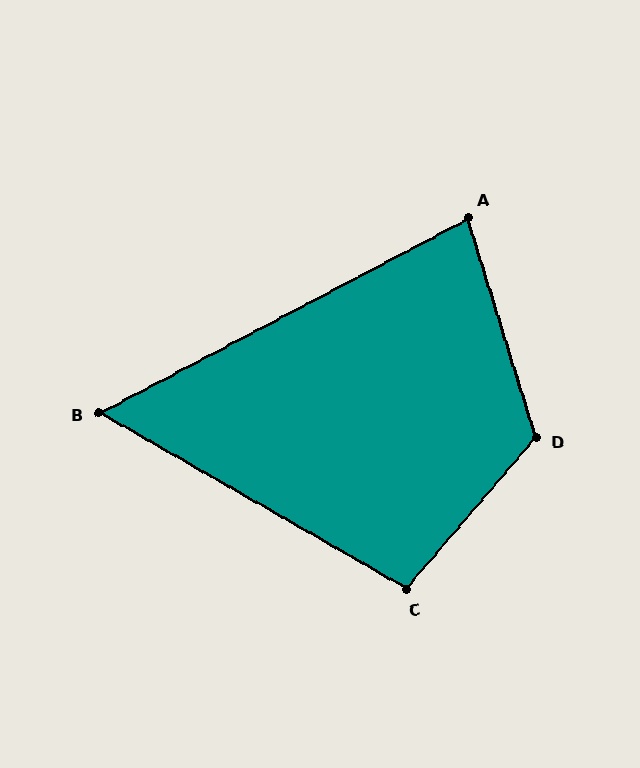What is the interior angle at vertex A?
Approximately 79 degrees (acute).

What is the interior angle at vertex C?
Approximately 101 degrees (obtuse).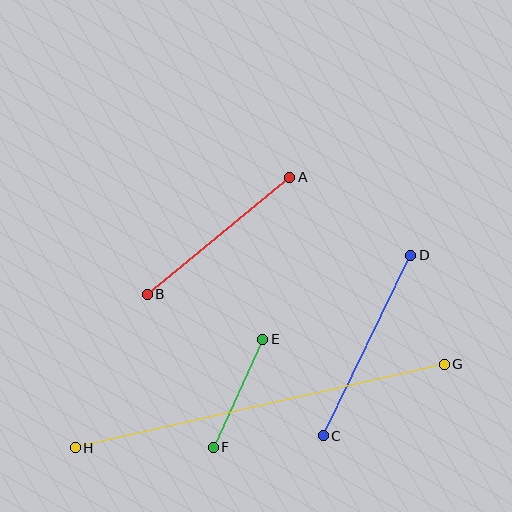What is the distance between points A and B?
The distance is approximately 184 pixels.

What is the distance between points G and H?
The distance is approximately 378 pixels.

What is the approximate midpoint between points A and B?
The midpoint is at approximately (218, 236) pixels.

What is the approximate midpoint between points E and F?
The midpoint is at approximately (238, 393) pixels.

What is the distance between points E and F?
The distance is approximately 119 pixels.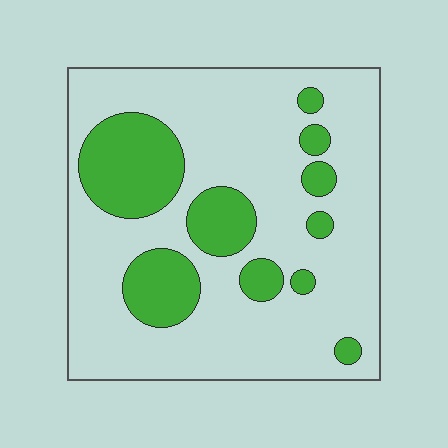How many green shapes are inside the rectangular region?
10.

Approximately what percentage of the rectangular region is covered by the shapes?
Approximately 25%.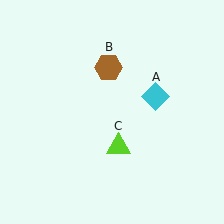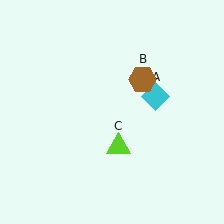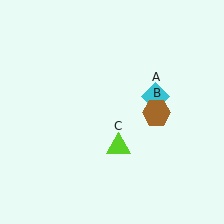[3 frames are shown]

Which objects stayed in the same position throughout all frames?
Cyan diamond (object A) and lime triangle (object C) remained stationary.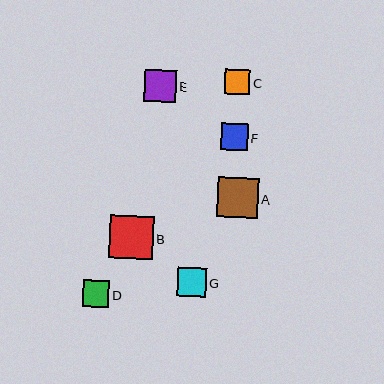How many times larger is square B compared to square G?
Square B is approximately 1.5 times the size of square G.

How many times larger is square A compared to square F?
Square A is approximately 1.5 times the size of square F.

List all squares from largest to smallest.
From largest to smallest: B, A, E, G, D, F, C.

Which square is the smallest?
Square C is the smallest with a size of approximately 25 pixels.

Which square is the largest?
Square B is the largest with a size of approximately 43 pixels.